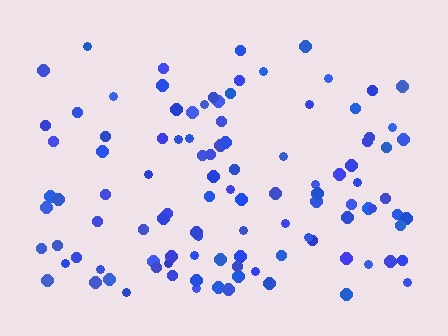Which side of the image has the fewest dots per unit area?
The top.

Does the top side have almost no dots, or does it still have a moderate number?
Still a moderate number, just noticeably fewer than the bottom.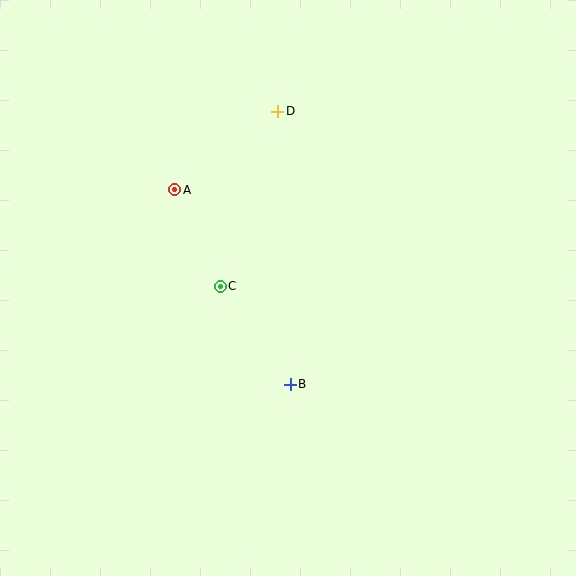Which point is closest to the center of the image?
Point C at (220, 286) is closest to the center.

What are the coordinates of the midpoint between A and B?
The midpoint between A and B is at (232, 287).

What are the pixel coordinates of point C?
Point C is at (220, 286).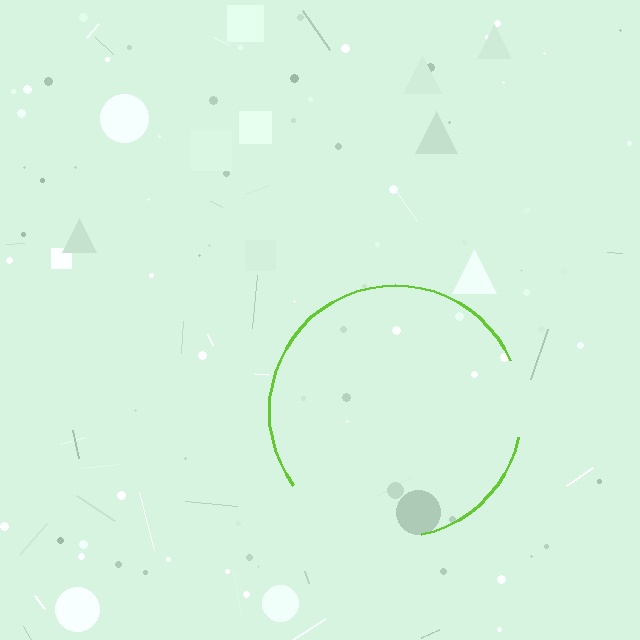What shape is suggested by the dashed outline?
The dashed outline suggests a circle.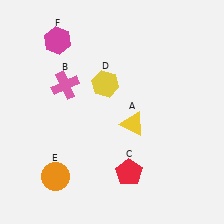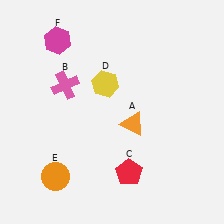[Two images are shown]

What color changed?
The triangle (A) changed from yellow in Image 1 to orange in Image 2.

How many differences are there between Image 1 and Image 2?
There is 1 difference between the two images.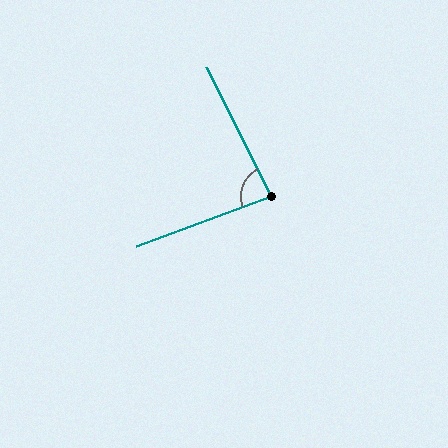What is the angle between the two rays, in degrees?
Approximately 84 degrees.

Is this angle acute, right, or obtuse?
It is acute.